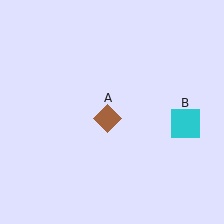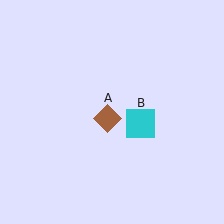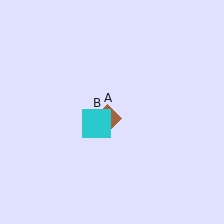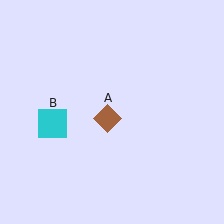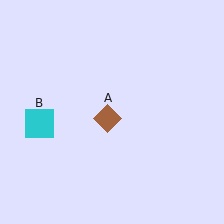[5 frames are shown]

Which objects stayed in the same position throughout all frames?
Brown diamond (object A) remained stationary.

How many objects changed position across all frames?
1 object changed position: cyan square (object B).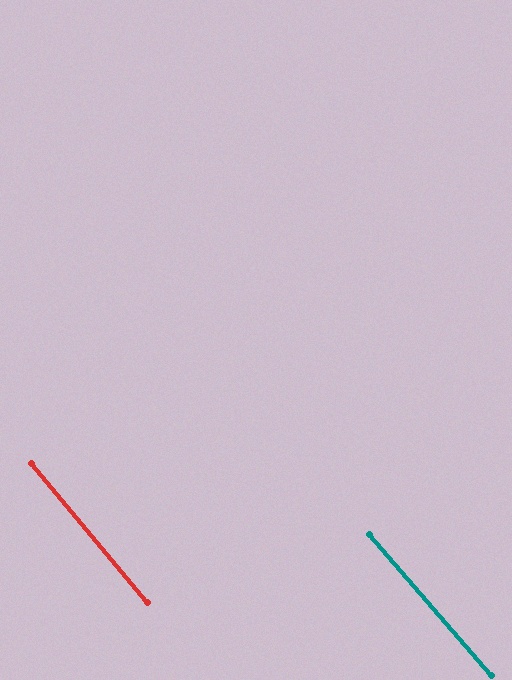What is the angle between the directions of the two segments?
Approximately 1 degree.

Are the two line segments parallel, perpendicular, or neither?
Parallel — their directions differ by only 1.0°.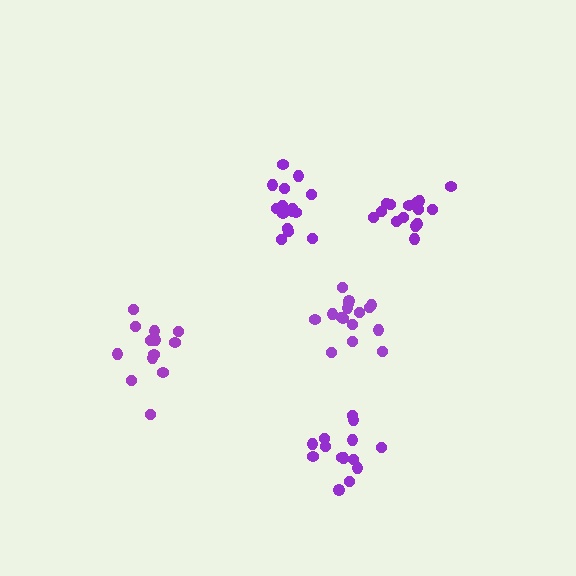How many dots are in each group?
Group 1: 15 dots, Group 2: 16 dots, Group 3: 13 dots, Group 4: 14 dots, Group 5: 15 dots (73 total).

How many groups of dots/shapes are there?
There are 5 groups.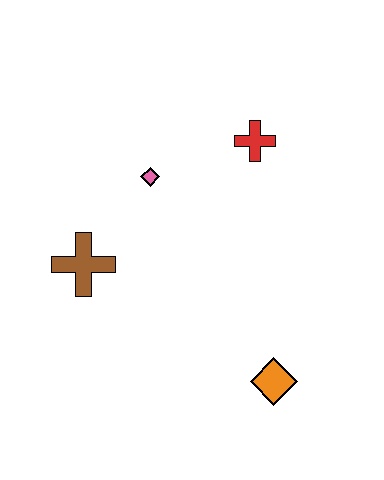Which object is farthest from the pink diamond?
The orange diamond is farthest from the pink diamond.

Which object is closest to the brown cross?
The pink diamond is closest to the brown cross.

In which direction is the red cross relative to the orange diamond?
The red cross is above the orange diamond.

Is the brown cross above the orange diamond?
Yes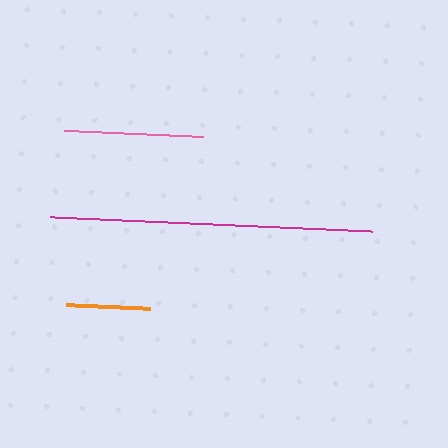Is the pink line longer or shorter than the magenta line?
The magenta line is longer than the pink line.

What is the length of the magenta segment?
The magenta segment is approximately 322 pixels long.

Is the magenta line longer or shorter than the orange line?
The magenta line is longer than the orange line.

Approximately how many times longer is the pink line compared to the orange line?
The pink line is approximately 1.6 times the length of the orange line.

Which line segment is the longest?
The magenta line is the longest at approximately 322 pixels.